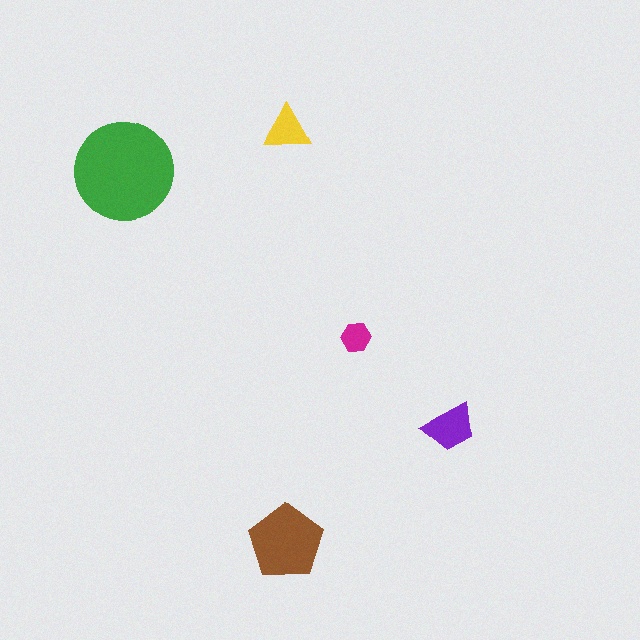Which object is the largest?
The green circle.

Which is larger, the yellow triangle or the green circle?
The green circle.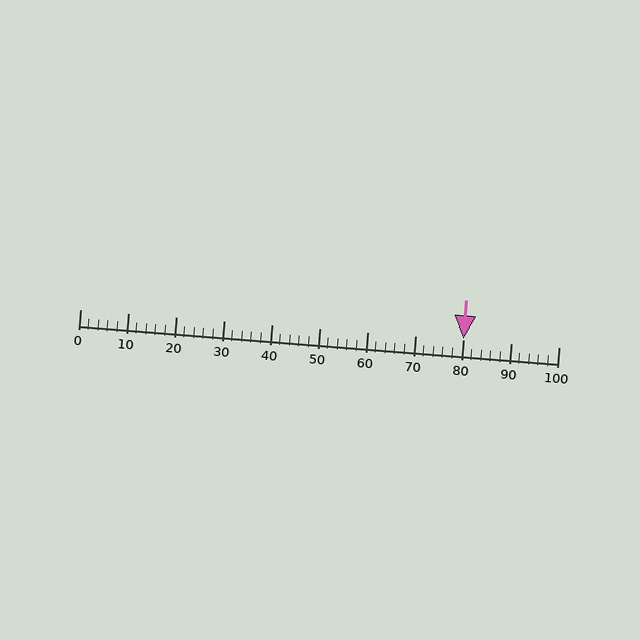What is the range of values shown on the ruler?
The ruler shows values from 0 to 100.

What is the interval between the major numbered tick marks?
The major tick marks are spaced 10 units apart.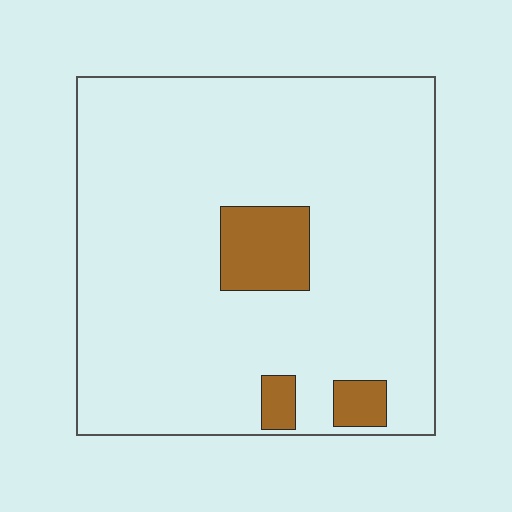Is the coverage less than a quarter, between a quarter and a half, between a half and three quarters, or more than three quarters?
Less than a quarter.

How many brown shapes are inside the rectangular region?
3.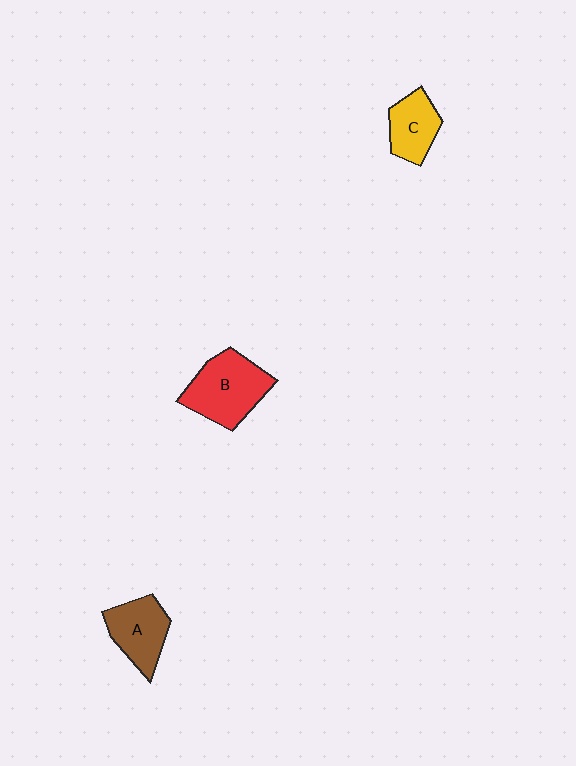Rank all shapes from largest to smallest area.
From largest to smallest: B (red), A (brown), C (yellow).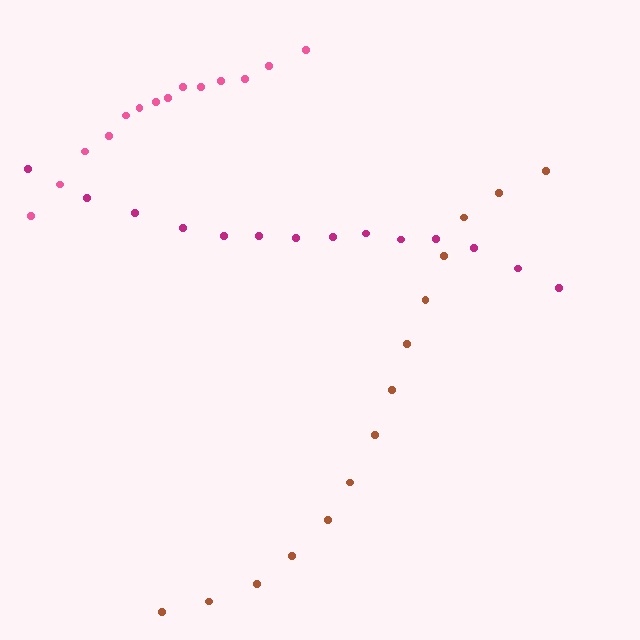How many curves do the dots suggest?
There are 3 distinct paths.